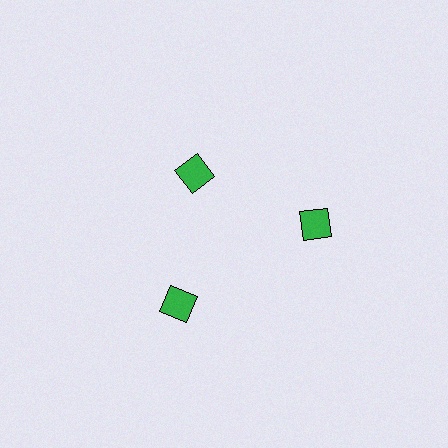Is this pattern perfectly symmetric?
No. The 3 green squares are arranged in a ring, but one element near the 11 o'clock position is pulled inward toward the center, breaking the 3-fold rotational symmetry.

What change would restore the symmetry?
The symmetry would be restored by moving it outward, back onto the ring so that all 3 squares sit at equal angles and equal distance from the center.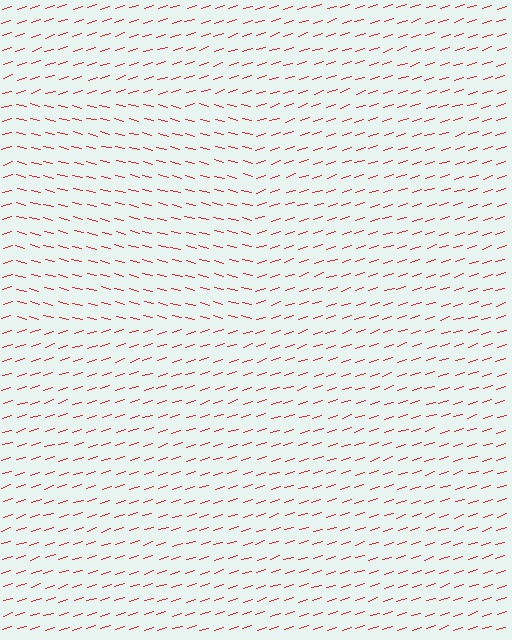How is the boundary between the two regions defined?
The boundary is defined purely by a change in line orientation (approximately 32 degrees difference). All lines are the same color and thickness.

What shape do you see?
I see a rectangle.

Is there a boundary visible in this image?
Yes, there is a texture boundary formed by a change in line orientation.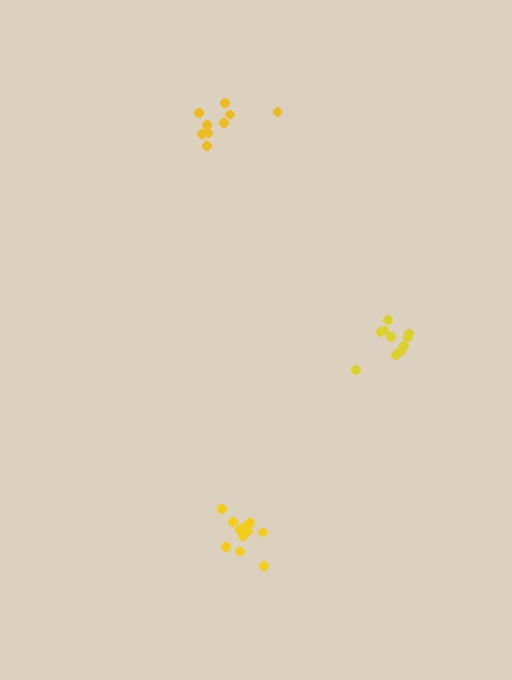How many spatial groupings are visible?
There are 3 spatial groupings.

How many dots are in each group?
Group 1: 11 dots, Group 2: 9 dots, Group 3: 10 dots (30 total).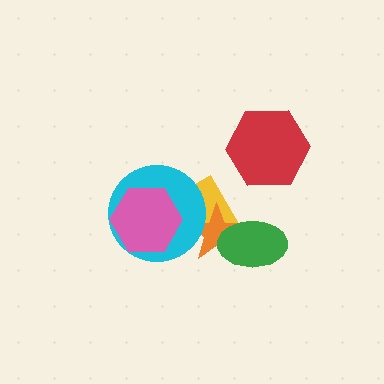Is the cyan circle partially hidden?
Yes, it is partially covered by another shape.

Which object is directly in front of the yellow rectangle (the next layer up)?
The orange star is directly in front of the yellow rectangle.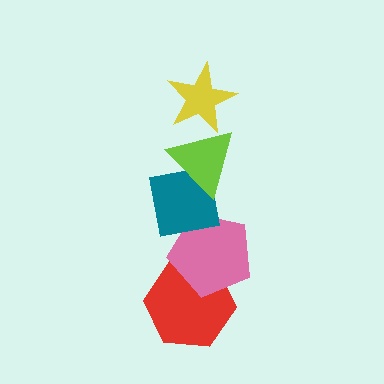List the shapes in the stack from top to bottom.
From top to bottom: the yellow star, the lime triangle, the teal square, the pink pentagon, the red hexagon.